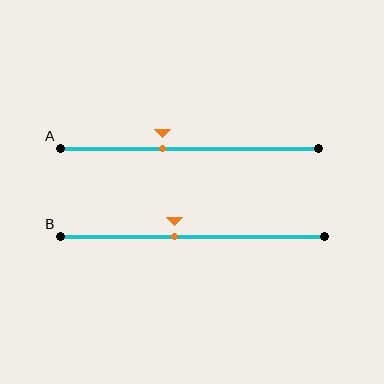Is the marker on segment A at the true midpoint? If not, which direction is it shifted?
No, the marker on segment A is shifted to the left by about 10% of the segment length.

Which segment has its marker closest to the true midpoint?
Segment B has its marker closest to the true midpoint.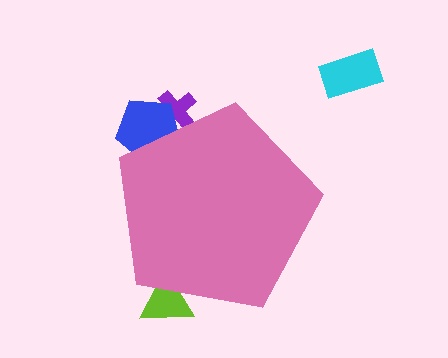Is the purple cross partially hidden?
Yes, the purple cross is partially hidden behind the pink pentagon.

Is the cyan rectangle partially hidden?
No, the cyan rectangle is fully visible.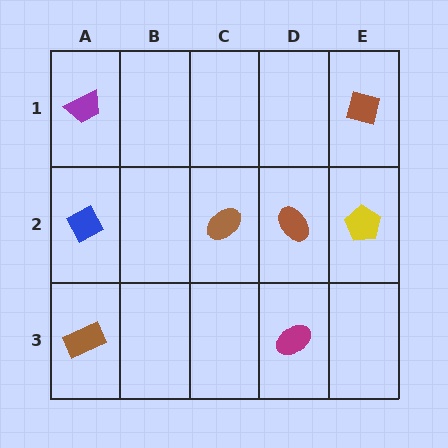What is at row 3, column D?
A magenta ellipse.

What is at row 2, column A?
A blue diamond.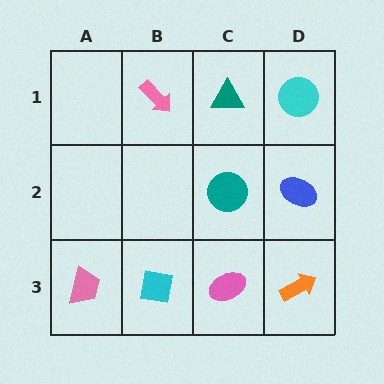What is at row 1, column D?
A cyan circle.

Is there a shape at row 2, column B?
No, that cell is empty.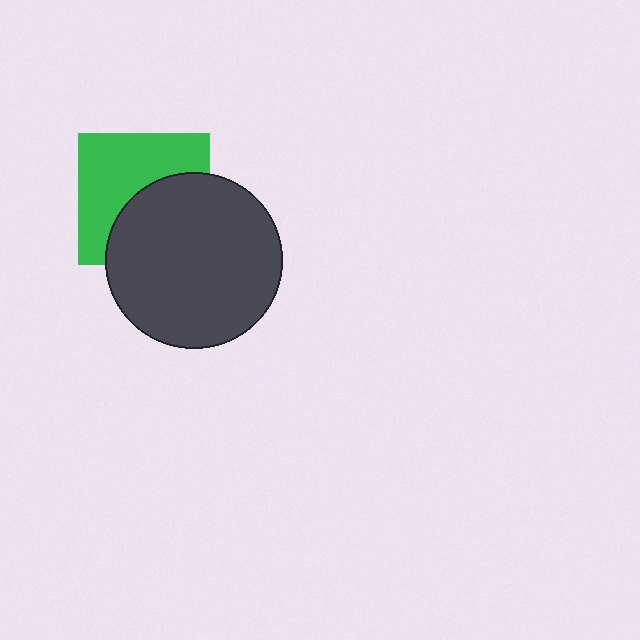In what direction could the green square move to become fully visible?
The green square could move toward the upper-left. That would shift it out from behind the dark gray circle entirely.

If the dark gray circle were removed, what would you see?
You would see the complete green square.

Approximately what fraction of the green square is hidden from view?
Roughly 46% of the green square is hidden behind the dark gray circle.